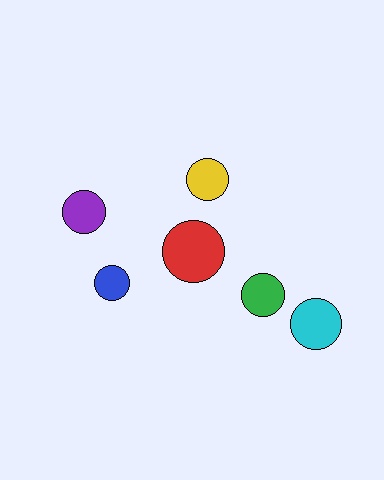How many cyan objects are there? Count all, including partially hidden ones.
There is 1 cyan object.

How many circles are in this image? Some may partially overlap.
There are 6 circles.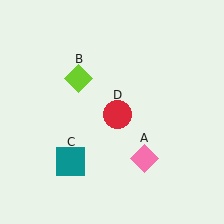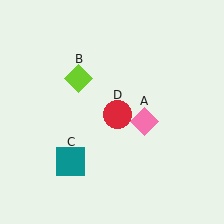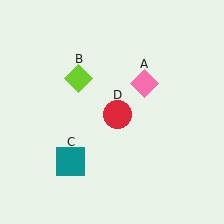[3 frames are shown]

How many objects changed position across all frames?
1 object changed position: pink diamond (object A).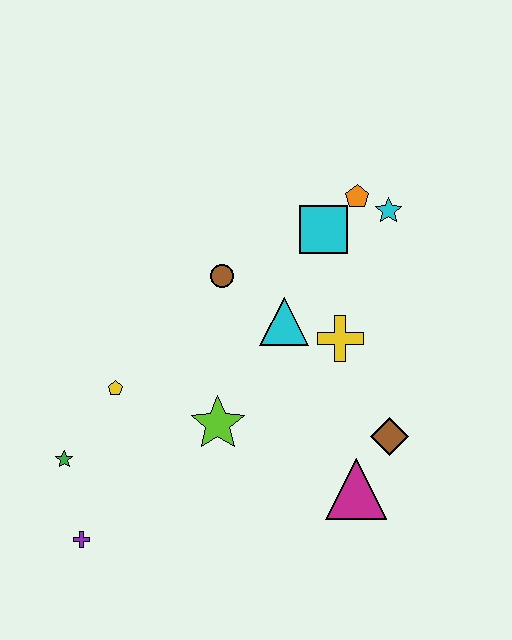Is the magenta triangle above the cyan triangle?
No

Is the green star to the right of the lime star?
No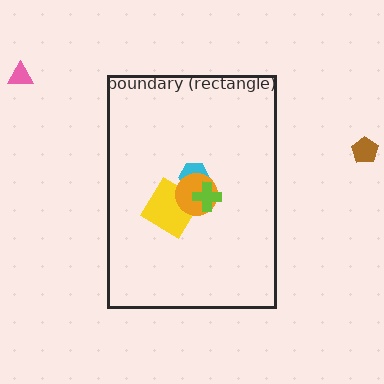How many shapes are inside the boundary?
4 inside, 2 outside.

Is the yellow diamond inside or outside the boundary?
Inside.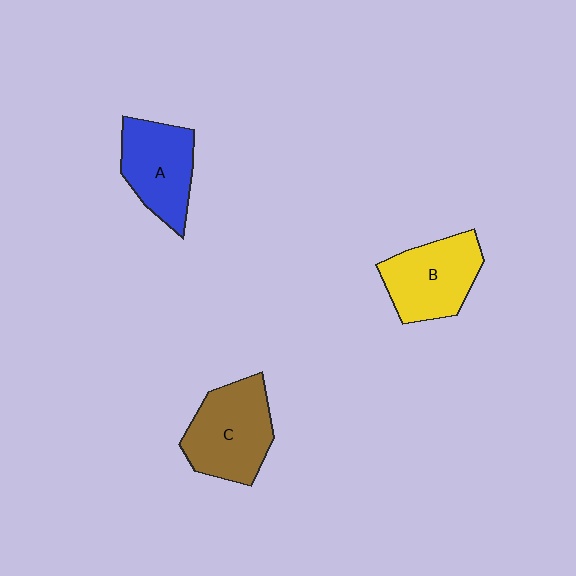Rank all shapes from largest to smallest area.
From largest to smallest: C (brown), B (yellow), A (blue).